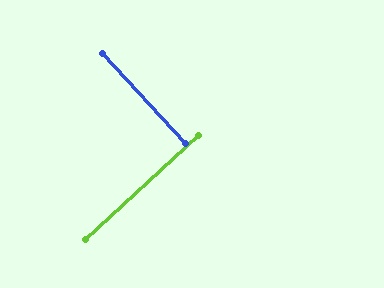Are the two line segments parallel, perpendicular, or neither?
Perpendicular — they meet at approximately 90°.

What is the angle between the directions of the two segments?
Approximately 90 degrees.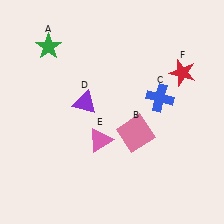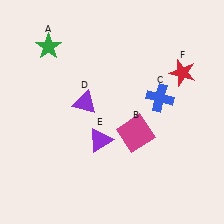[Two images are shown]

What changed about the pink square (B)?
In Image 1, B is pink. In Image 2, it changed to magenta.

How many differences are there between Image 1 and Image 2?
There are 2 differences between the two images.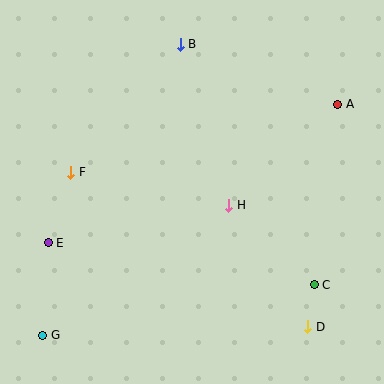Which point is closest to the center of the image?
Point H at (229, 205) is closest to the center.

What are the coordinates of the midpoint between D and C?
The midpoint between D and C is at (311, 306).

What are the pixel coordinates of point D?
Point D is at (308, 327).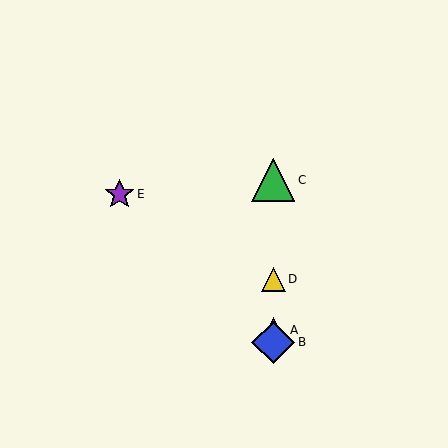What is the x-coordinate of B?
Object B is at x≈273.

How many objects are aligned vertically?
4 objects (A, B, C, D) are aligned vertically.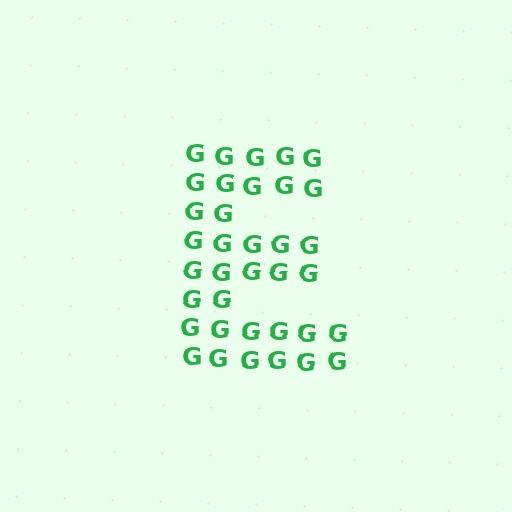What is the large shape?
The large shape is the letter E.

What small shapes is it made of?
It is made of small letter G's.